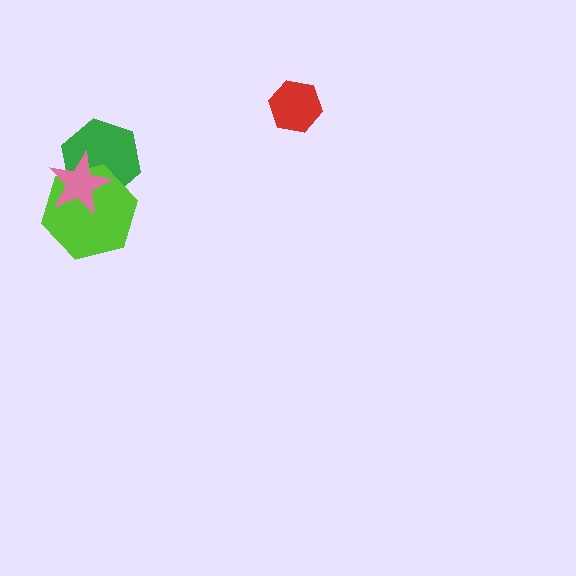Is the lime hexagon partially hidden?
Yes, it is partially covered by another shape.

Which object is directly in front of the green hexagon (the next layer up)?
The lime hexagon is directly in front of the green hexagon.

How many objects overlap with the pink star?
2 objects overlap with the pink star.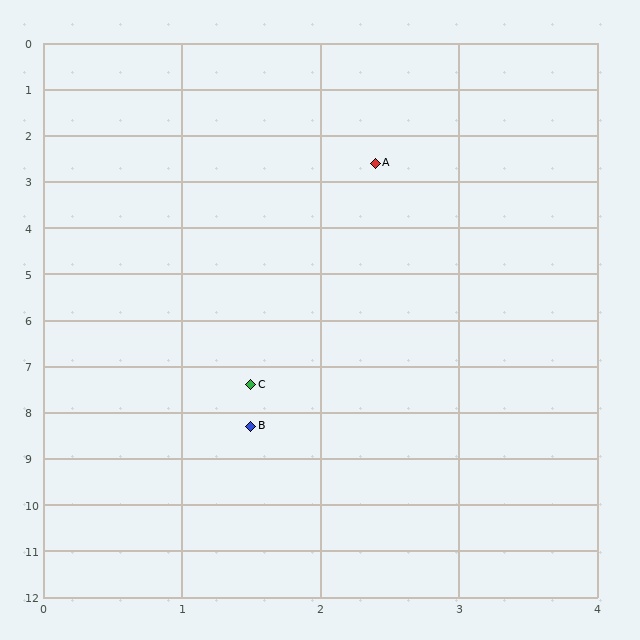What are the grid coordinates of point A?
Point A is at approximately (2.4, 2.6).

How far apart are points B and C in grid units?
Points B and C are about 0.9 grid units apart.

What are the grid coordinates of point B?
Point B is at approximately (1.5, 8.3).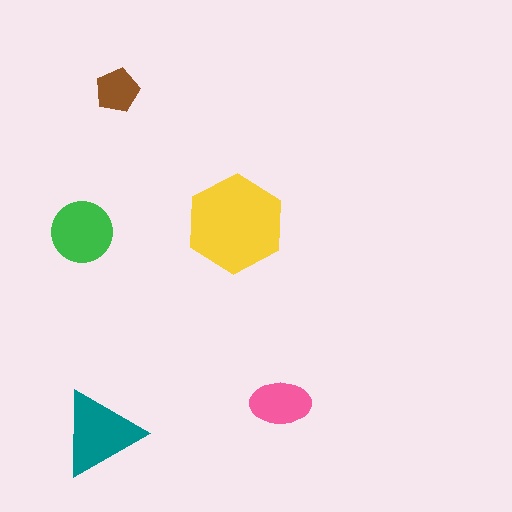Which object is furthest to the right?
The pink ellipse is rightmost.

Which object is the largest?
The yellow hexagon.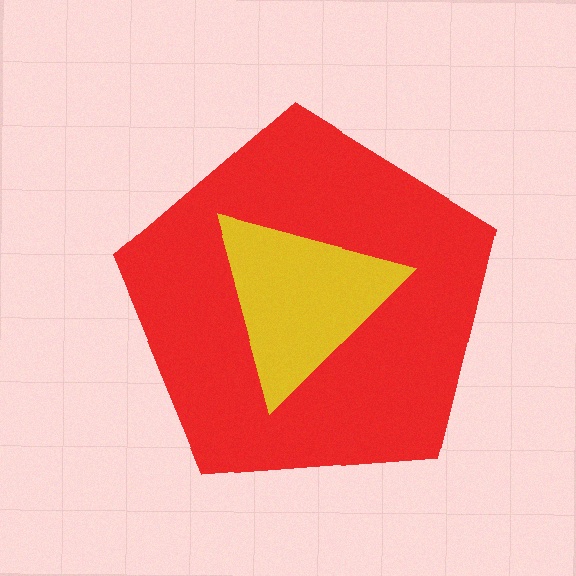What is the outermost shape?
The red pentagon.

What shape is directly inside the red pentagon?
The yellow triangle.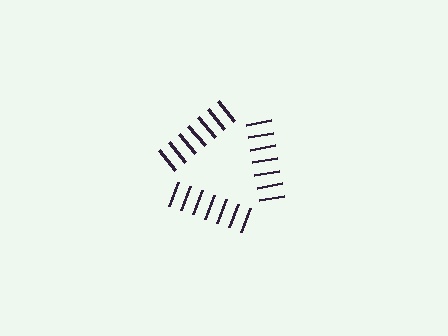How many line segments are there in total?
21 — 7 along each of the 3 edges.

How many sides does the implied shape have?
3 sides — the line-ends trace a triangle.